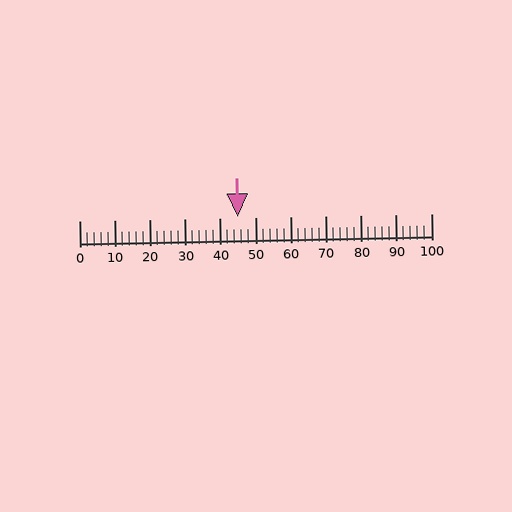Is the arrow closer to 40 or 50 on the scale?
The arrow is closer to 40.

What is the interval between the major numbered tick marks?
The major tick marks are spaced 10 units apart.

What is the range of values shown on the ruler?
The ruler shows values from 0 to 100.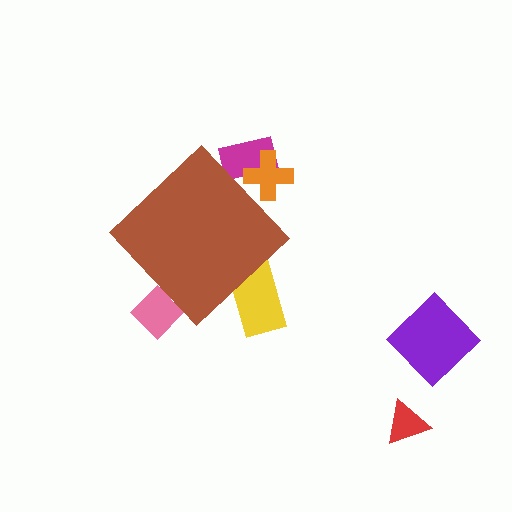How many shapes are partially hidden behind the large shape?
4 shapes are partially hidden.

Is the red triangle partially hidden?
No, the red triangle is fully visible.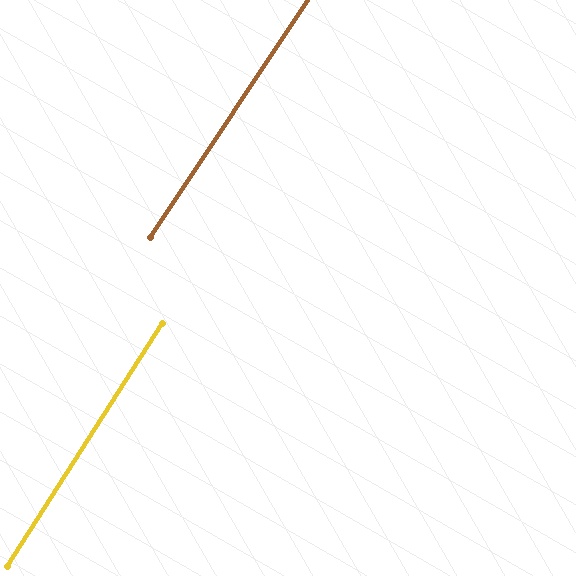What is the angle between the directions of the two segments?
Approximately 1 degree.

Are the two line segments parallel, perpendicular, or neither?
Parallel — their directions differ by only 1.1°.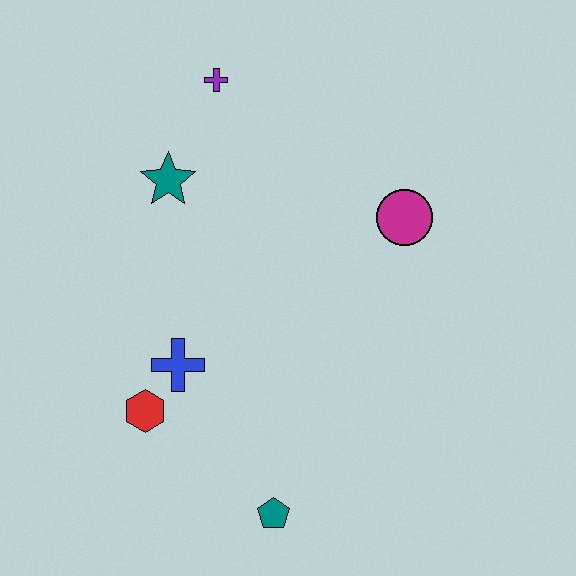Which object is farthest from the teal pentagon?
The purple cross is farthest from the teal pentagon.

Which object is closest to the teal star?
The purple cross is closest to the teal star.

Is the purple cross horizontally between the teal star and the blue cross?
No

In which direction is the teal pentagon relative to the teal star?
The teal pentagon is below the teal star.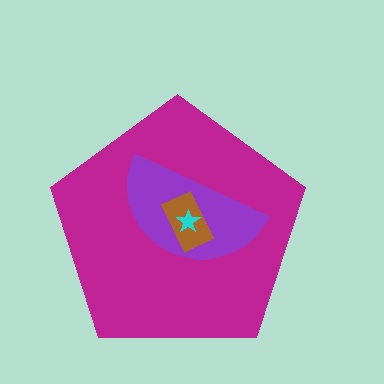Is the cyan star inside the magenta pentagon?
Yes.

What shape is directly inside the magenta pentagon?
The purple semicircle.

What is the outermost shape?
The magenta pentagon.